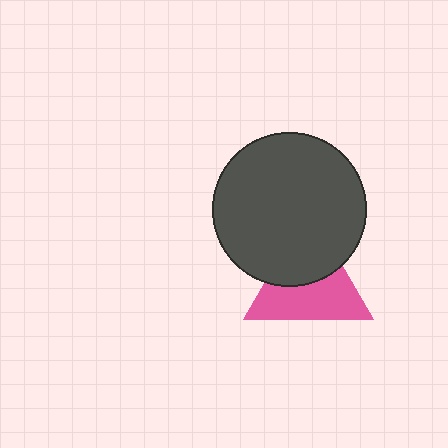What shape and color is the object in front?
The object in front is a dark gray circle.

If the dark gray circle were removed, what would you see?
You would see the complete pink triangle.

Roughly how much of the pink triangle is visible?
About half of it is visible (roughly 56%).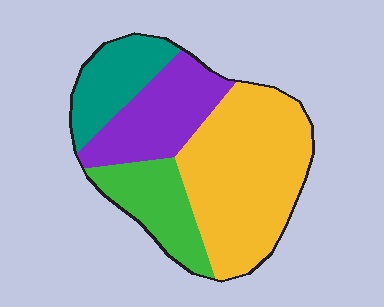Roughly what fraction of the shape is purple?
Purple takes up about one fifth (1/5) of the shape.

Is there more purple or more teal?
Purple.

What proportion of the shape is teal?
Teal takes up less than a quarter of the shape.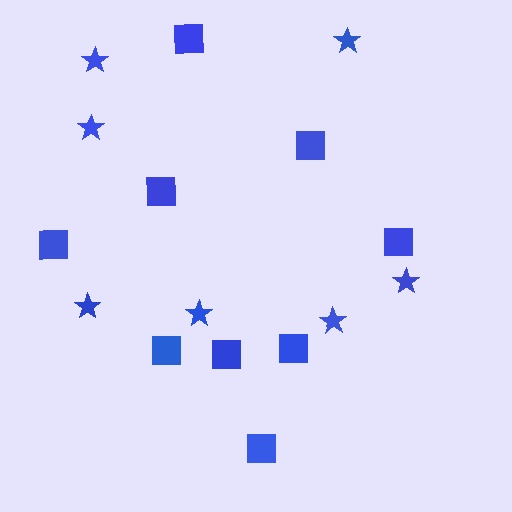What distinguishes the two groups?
There are 2 groups: one group of stars (7) and one group of squares (9).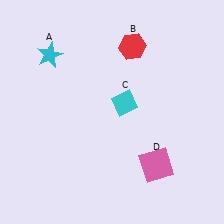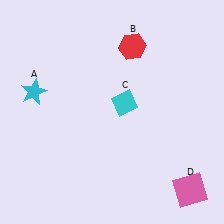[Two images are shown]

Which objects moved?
The objects that moved are: the cyan star (A), the pink square (D).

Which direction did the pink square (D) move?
The pink square (D) moved right.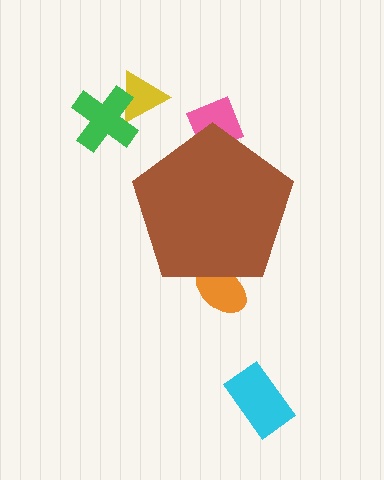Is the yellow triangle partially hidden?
No, the yellow triangle is fully visible.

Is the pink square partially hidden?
Yes, the pink square is partially hidden behind the brown pentagon.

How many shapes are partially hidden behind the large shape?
2 shapes are partially hidden.